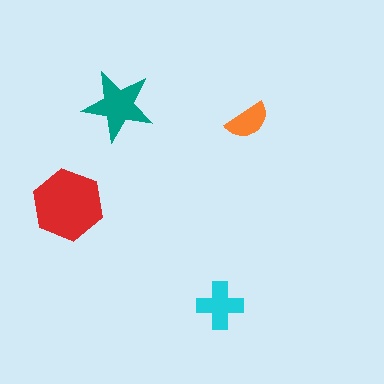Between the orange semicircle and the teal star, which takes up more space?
The teal star.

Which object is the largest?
The red hexagon.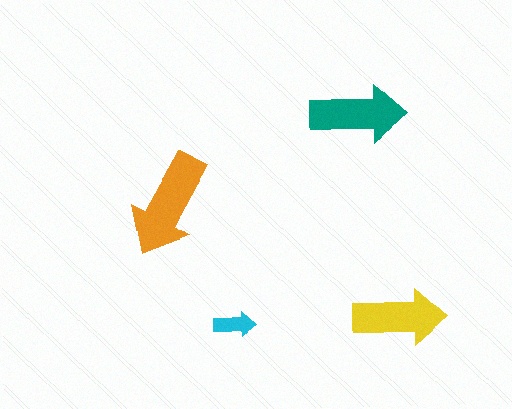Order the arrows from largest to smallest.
the orange one, the teal one, the yellow one, the cyan one.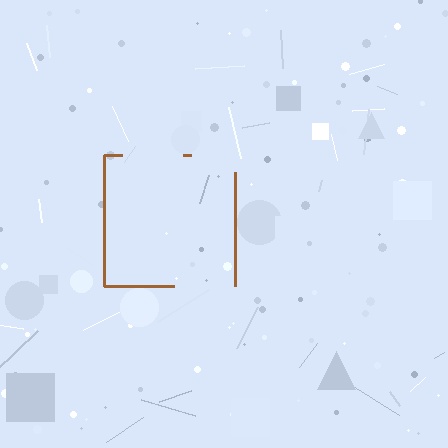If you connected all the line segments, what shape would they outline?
They would outline a square.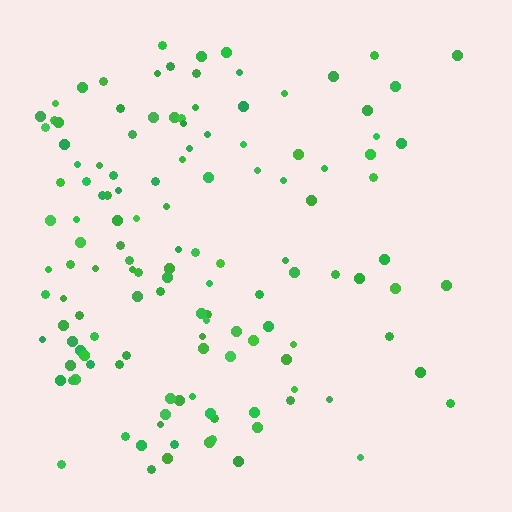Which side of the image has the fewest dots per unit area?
The right.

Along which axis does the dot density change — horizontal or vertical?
Horizontal.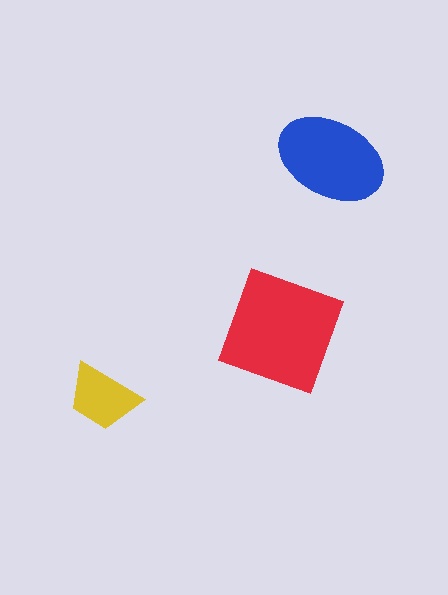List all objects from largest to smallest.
The red square, the blue ellipse, the yellow trapezoid.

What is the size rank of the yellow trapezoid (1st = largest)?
3rd.